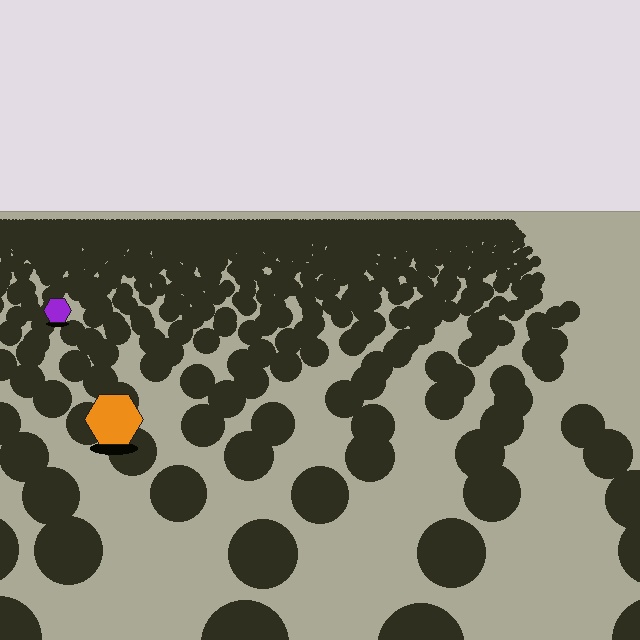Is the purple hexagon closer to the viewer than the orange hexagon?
No. The orange hexagon is closer — you can tell from the texture gradient: the ground texture is coarser near it.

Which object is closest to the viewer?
The orange hexagon is closest. The texture marks near it are larger and more spread out.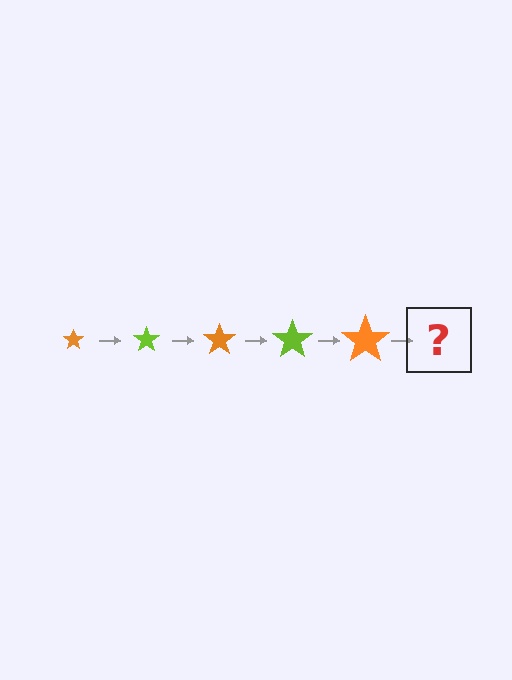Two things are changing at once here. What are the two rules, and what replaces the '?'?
The two rules are that the star grows larger each step and the color cycles through orange and lime. The '?' should be a lime star, larger than the previous one.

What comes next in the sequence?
The next element should be a lime star, larger than the previous one.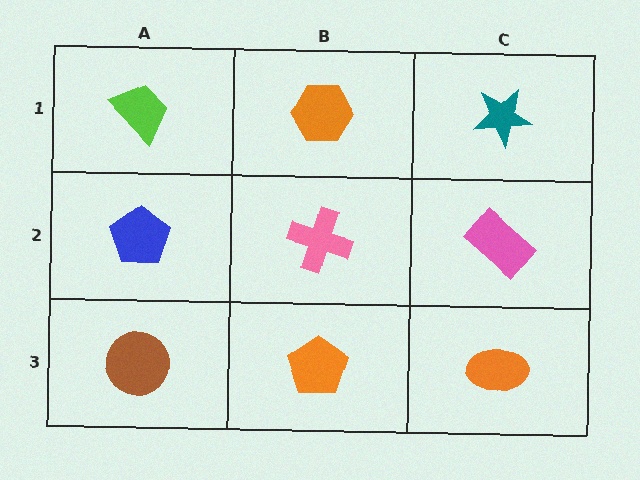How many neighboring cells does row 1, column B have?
3.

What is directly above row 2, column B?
An orange hexagon.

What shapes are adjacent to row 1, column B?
A pink cross (row 2, column B), a lime trapezoid (row 1, column A), a teal star (row 1, column C).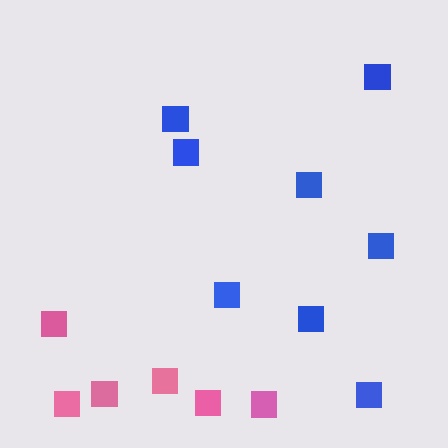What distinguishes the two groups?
There are 2 groups: one group of blue squares (8) and one group of pink squares (6).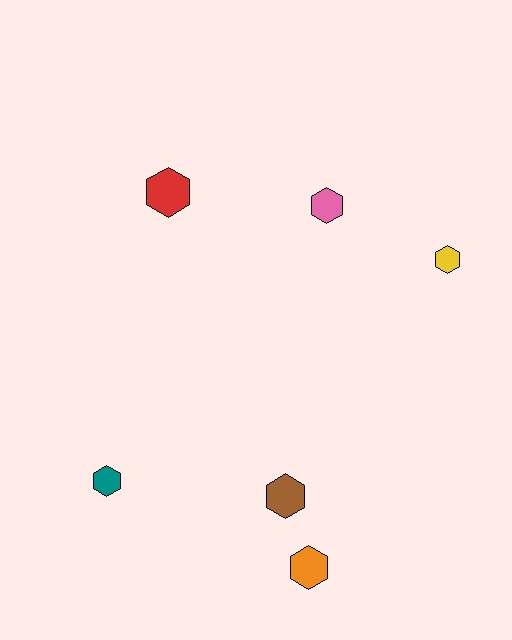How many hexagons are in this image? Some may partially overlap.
There are 6 hexagons.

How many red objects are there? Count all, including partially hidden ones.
There is 1 red object.